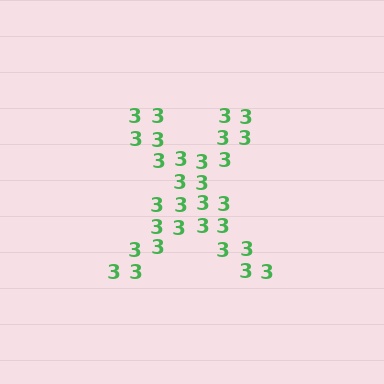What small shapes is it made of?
It is made of small digit 3's.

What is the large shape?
The large shape is the letter X.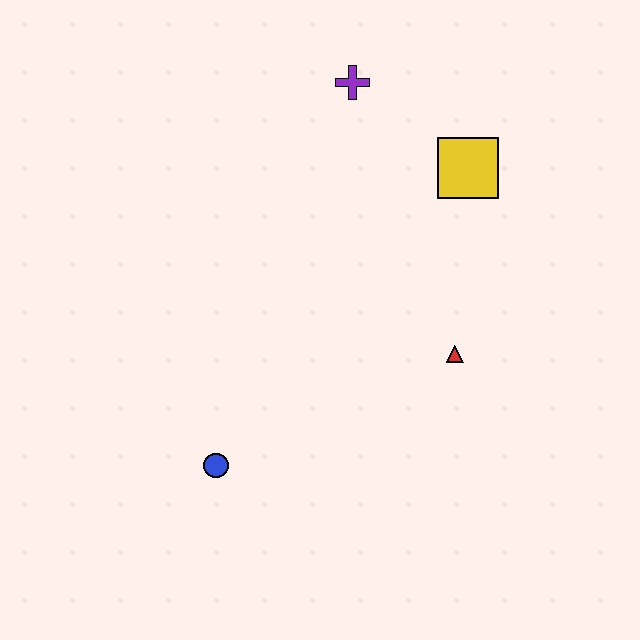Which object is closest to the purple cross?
The yellow square is closest to the purple cross.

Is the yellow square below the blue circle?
No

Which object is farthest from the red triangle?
The purple cross is farthest from the red triangle.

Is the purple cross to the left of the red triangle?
Yes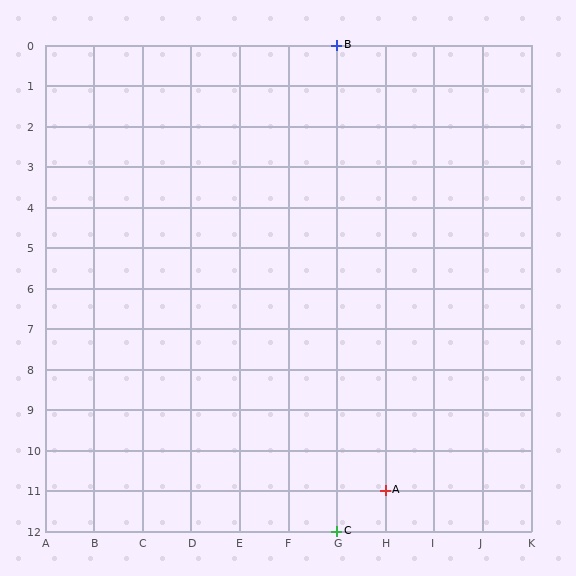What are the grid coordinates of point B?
Point B is at grid coordinates (G, 0).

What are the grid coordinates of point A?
Point A is at grid coordinates (H, 11).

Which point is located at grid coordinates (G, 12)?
Point C is at (G, 12).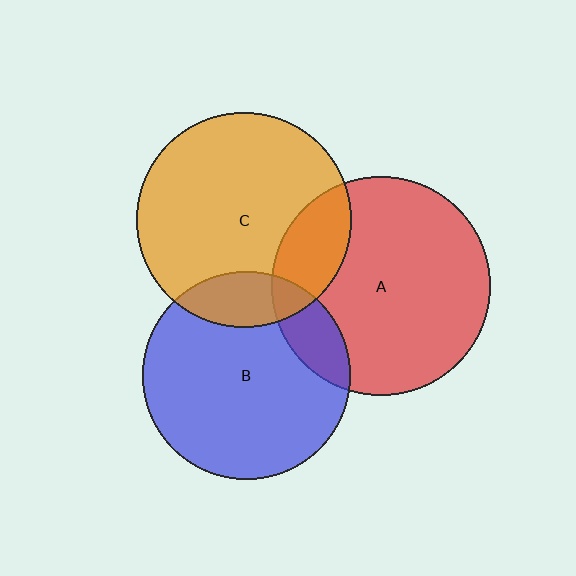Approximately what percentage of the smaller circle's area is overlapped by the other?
Approximately 15%.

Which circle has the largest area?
Circle A (red).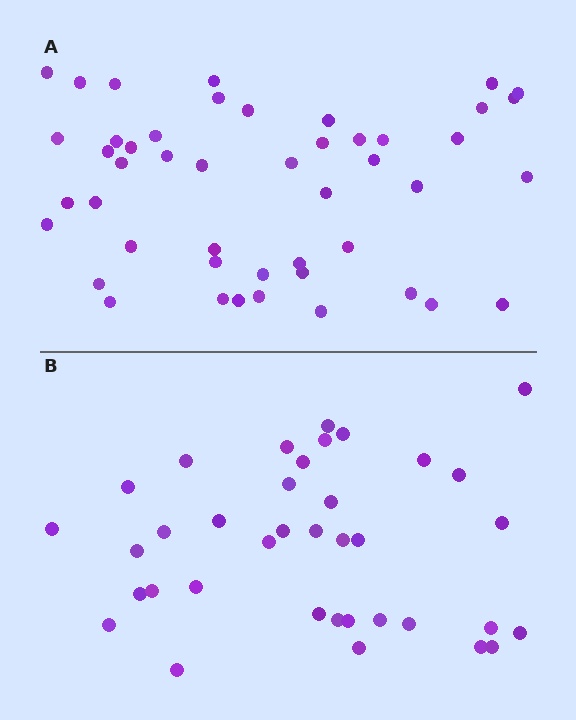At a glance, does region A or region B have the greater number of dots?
Region A (the top region) has more dots.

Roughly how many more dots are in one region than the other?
Region A has roughly 10 or so more dots than region B.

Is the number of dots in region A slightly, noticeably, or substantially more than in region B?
Region A has noticeably more, but not dramatically so. The ratio is roughly 1.3 to 1.